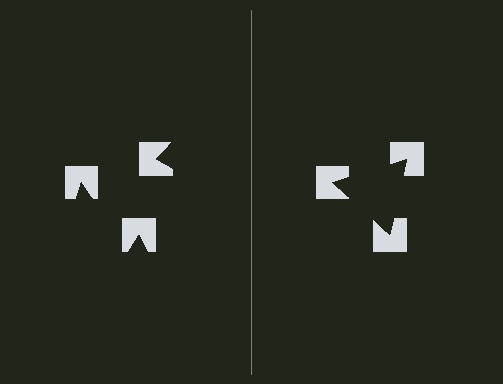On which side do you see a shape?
An illusory triangle appears on the right side. On the left side the wedge cuts are rotated, so no coherent shape forms.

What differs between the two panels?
The notched squares are positioned identically on both sides; only the wedge orientations differ. On the right they align to a triangle; on the left they are misaligned.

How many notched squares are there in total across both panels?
6 — 3 on each side.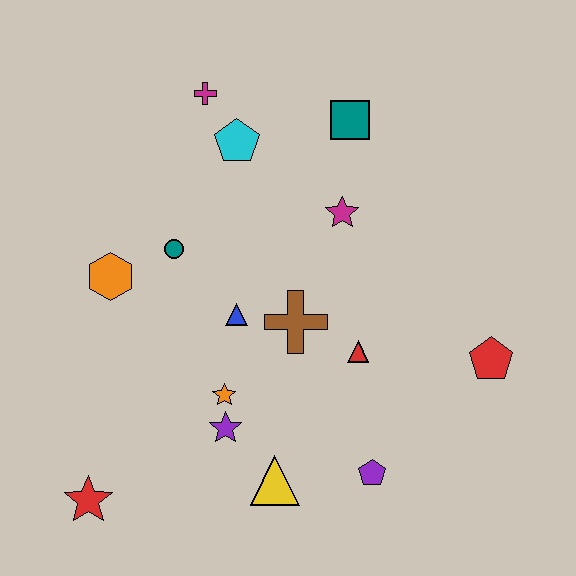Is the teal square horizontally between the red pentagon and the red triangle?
No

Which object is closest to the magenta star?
The teal square is closest to the magenta star.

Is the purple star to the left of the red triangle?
Yes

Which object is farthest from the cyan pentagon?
The red star is farthest from the cyan pentagon.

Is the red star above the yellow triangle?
No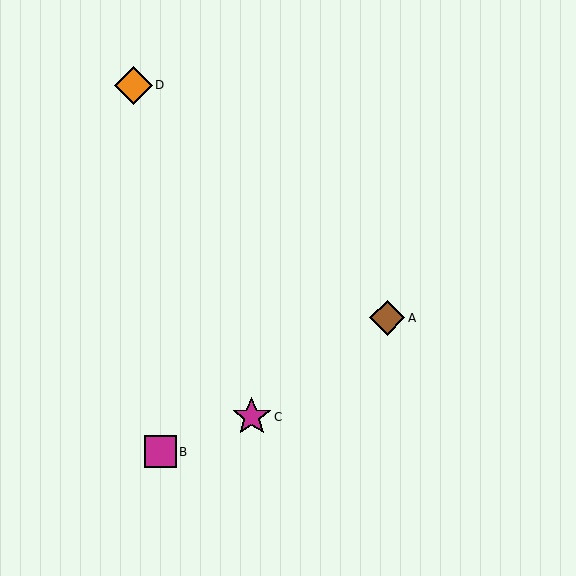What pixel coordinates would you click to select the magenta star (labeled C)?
Click at (252, 417) to select the magenta star C.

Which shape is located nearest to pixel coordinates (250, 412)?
The magenta star (labeled C) at (252, 417) is nearest to that location.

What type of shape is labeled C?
Shape C is a magenta star.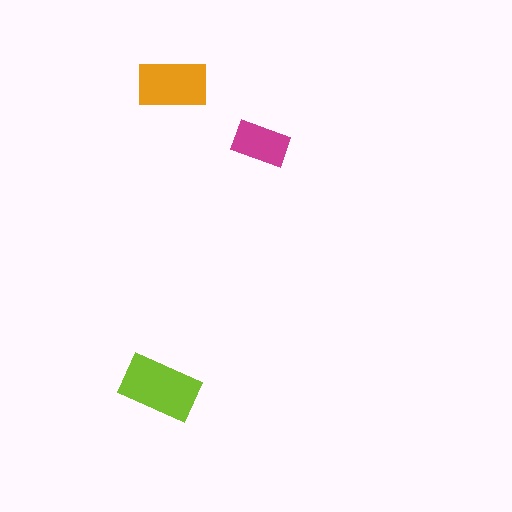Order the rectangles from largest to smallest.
the lime one, the orange one, the magenta one.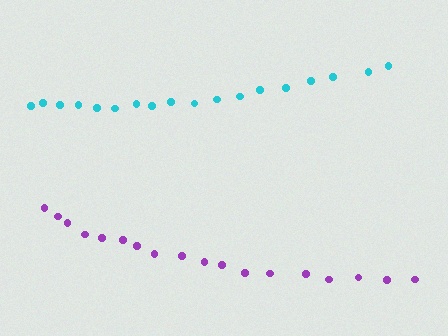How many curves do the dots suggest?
There are 2 distinct paths.